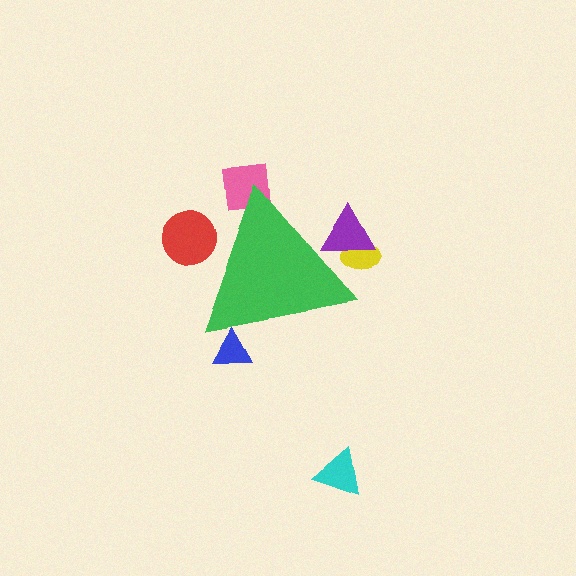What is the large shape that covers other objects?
A green triangle.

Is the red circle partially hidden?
Yes, the red circle is partially hidden behind the green triangle.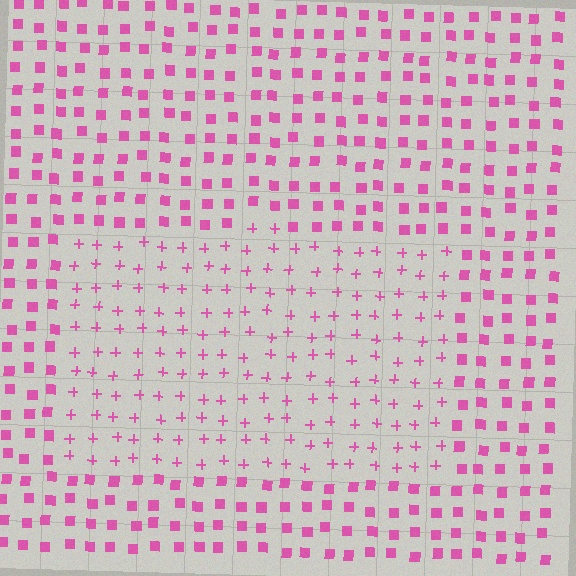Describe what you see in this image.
The image is filled with small pink elements arranged in a uniform grid. A rectangle-shaped region contains plus signs, while the surrounding area contains squares. The boundary is defined purely by the change in element shape.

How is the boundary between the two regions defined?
The boundary is defined by a change in element shape: plus signs inside vs. squares outside. All elements share the same color and spacing.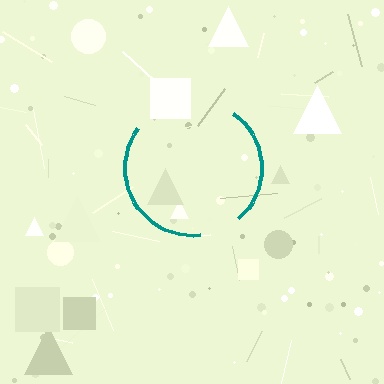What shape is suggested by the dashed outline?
The dashed outline suggests a circle.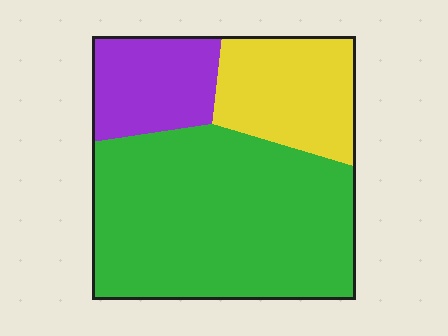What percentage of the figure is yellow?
Yellow covers roughly 20% of the figure.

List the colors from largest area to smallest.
From largest to smallest: green, yellow, purple.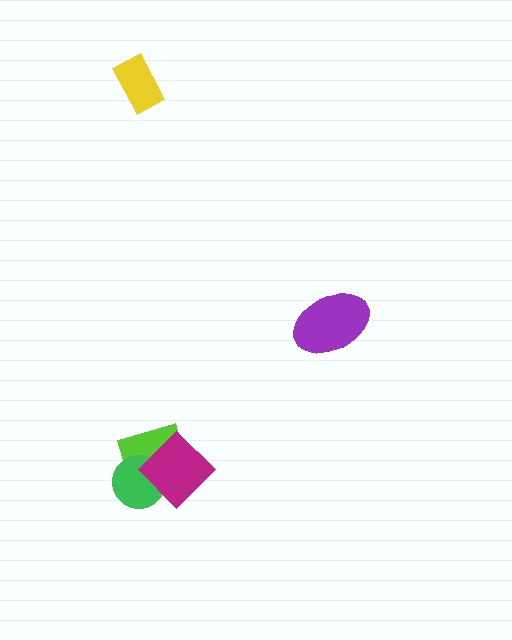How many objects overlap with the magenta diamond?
2 objects overlap with the magenta diamond.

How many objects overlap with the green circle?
2 objects overlap with the green circle.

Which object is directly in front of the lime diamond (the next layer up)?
The green circle is directly in front of the lime diamond.